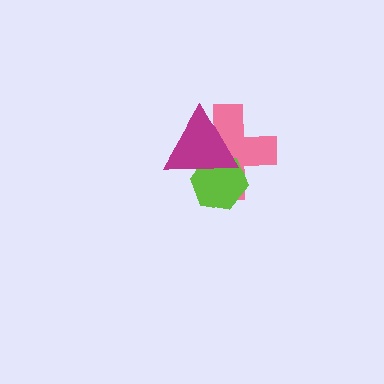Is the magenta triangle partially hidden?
No, no other shape covers it.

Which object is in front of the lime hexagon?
The magenta triangle is in front of the lime hexagon.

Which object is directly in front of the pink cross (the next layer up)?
The lime hexagon is directly in front of the pink cross.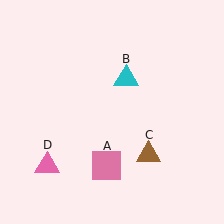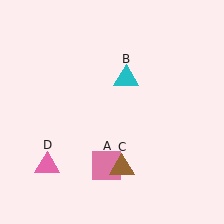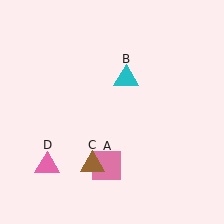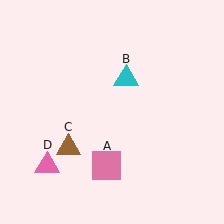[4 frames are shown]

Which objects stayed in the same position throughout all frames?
Pink square (object A) and cyan triangle (object B) and pink triangle (object D) remained stationary.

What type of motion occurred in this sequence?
The brown triangle (object C) rotated clockwise around the center of the scene.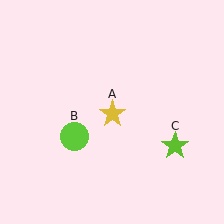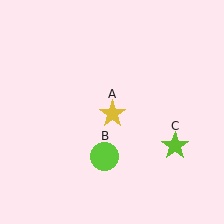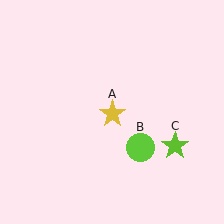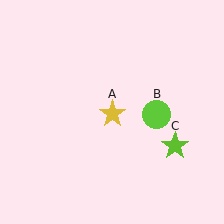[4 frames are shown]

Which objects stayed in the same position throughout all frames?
Yellow star (object A) and lime star (object C) remained stationary.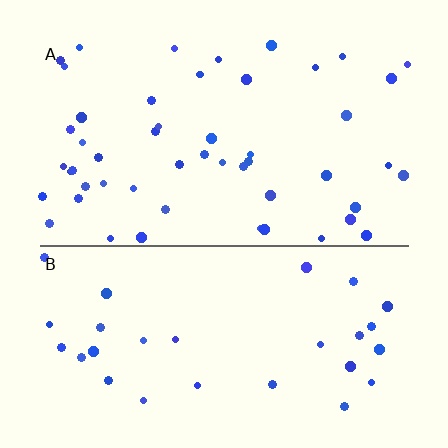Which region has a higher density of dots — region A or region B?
A (the top).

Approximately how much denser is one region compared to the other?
Approximately 1.7× — region A over region B.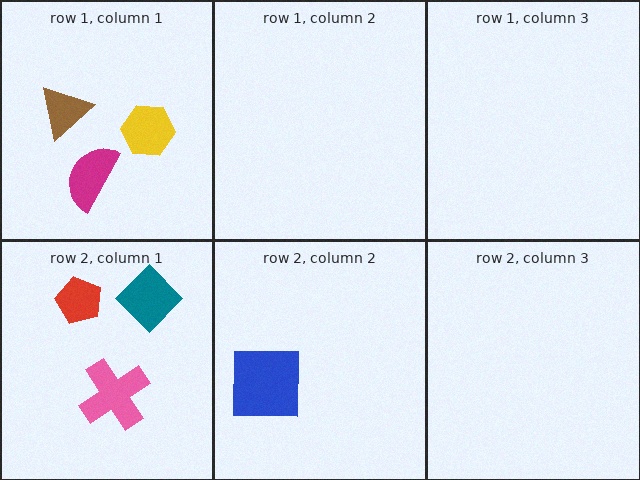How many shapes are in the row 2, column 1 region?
3.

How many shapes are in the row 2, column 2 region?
1.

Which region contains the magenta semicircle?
The row 1, column 1 region.